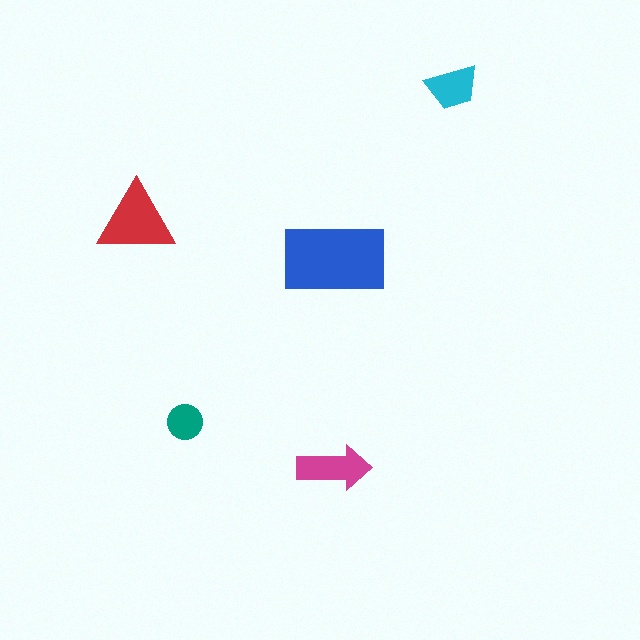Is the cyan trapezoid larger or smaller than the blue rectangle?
Smaller.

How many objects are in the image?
There are 5 objects in the image.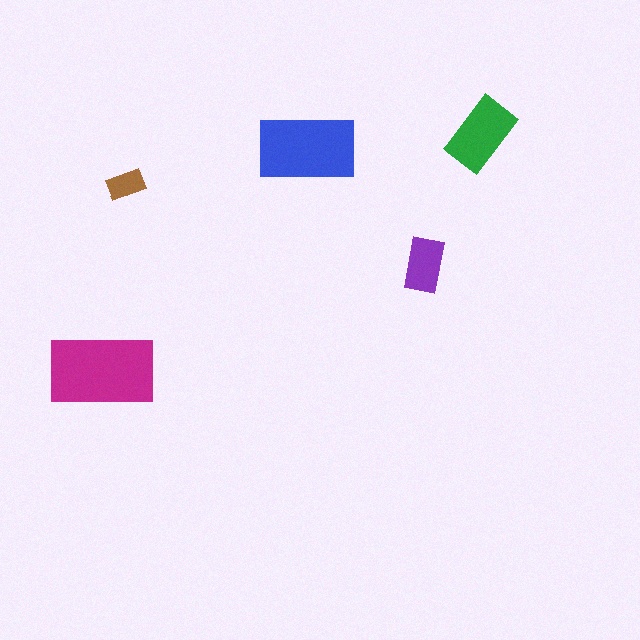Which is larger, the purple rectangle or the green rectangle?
The green one.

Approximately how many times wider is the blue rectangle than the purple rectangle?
About 2 times wider.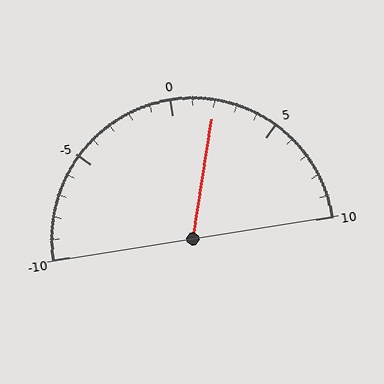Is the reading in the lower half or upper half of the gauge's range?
The reading is in the upper half of the range (-10 to 10).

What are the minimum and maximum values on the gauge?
The gauge ranges from -10 to 10.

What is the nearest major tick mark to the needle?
The nearest major tick mark is 0.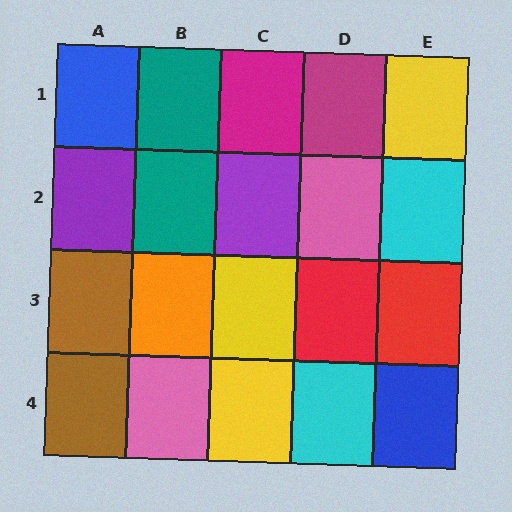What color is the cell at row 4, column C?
Yellow.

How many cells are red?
2 cells are red.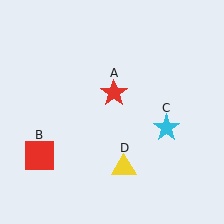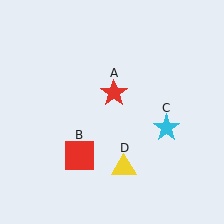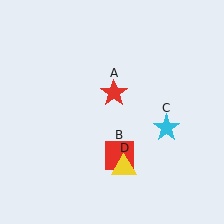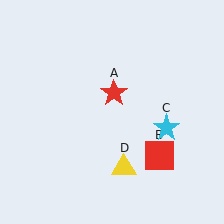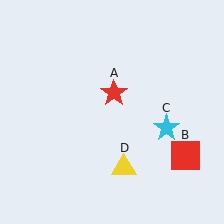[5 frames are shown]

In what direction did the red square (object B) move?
The red square (object B) moved right.